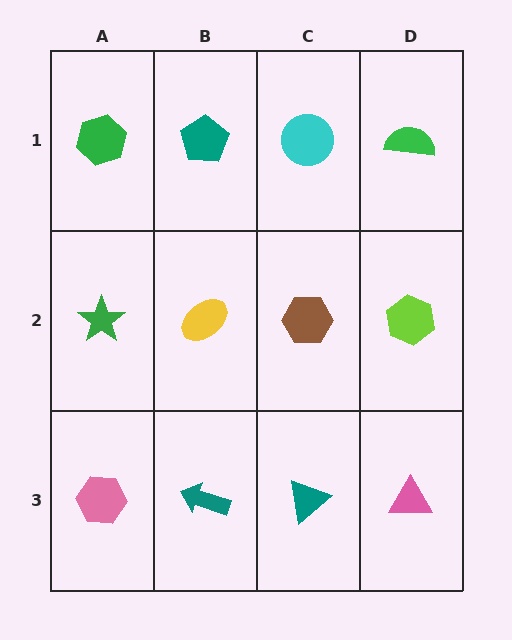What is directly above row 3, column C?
A brown hexagon.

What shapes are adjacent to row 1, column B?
A yellow ellipse (row 2, column B), a green hexagon (row 1, column A), a cyan circle (row 1, column C).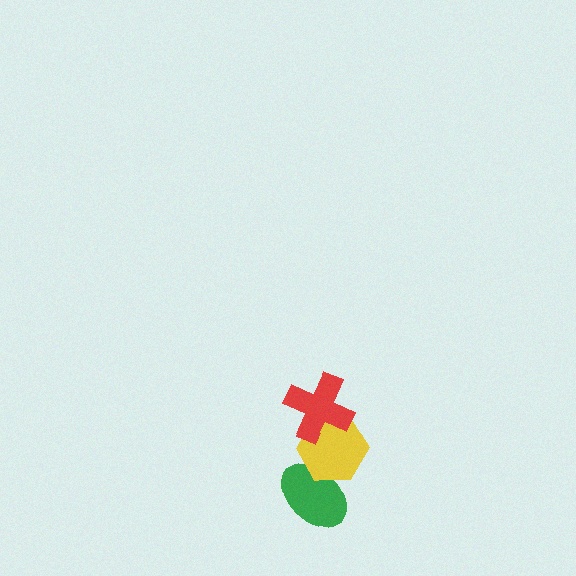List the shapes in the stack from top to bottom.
From top to bottom: the red cross, the yellow hexagon, the green ellipse.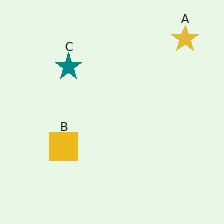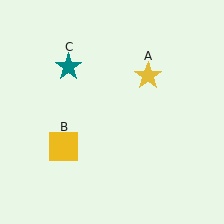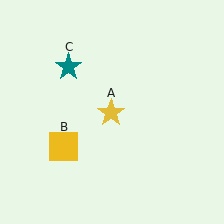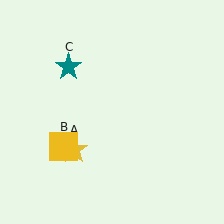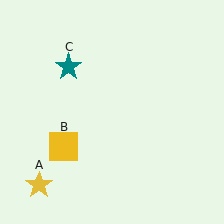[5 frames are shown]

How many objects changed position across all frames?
1 object changed position: yellow star (object A).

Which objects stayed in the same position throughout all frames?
Yellow square (object B) and teal star (object C) remained stationary.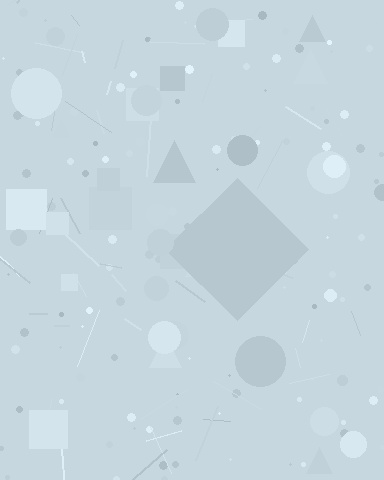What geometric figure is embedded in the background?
A diamond is embedded in the background.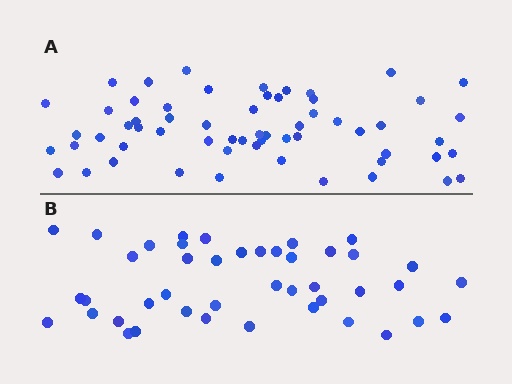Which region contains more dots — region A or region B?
Region A (the top region) has more dots.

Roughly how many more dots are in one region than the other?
Region A has approximately 15 more dots than region B.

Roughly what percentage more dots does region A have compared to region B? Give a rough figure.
About 40% more.